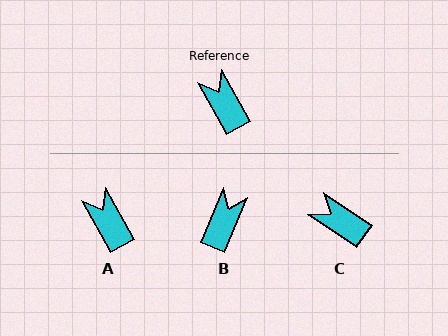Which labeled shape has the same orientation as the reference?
A.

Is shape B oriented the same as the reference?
No, it is off by about 52 degrees.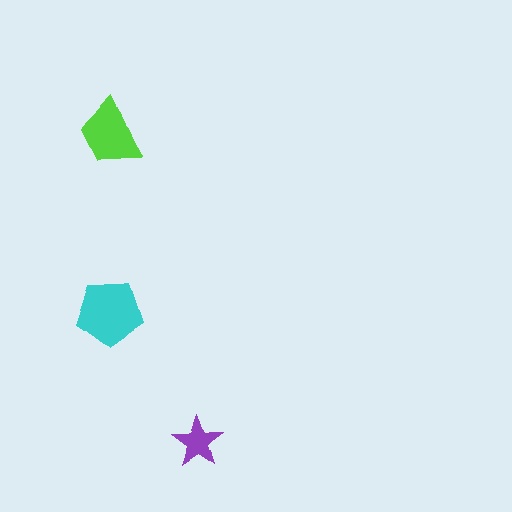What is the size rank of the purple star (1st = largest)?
3rd.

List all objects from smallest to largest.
The purple star, the lime trapezoid, the cyan pentagon.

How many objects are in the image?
There are 3 objects in the image.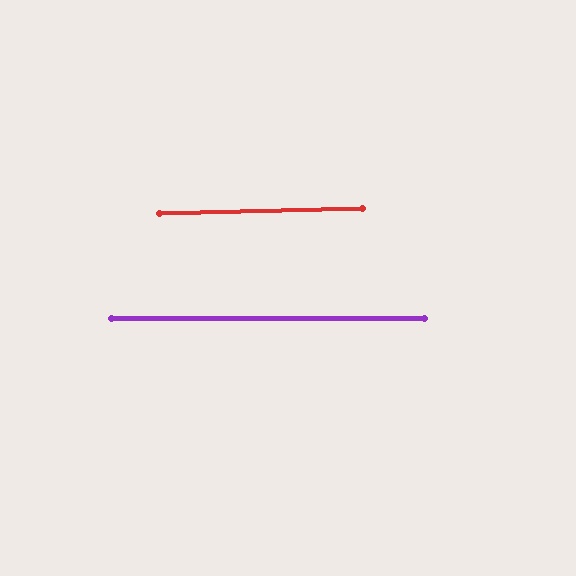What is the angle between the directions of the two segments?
Approximately 1 degree.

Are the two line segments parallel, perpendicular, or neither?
Parallel — their directions differ by only 1.4°.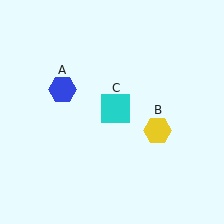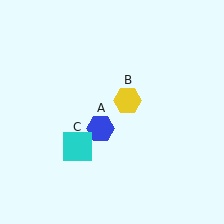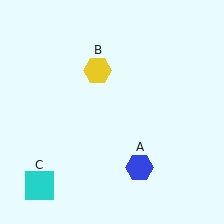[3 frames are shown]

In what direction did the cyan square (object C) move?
The cyan square (object C) moved down and to the left.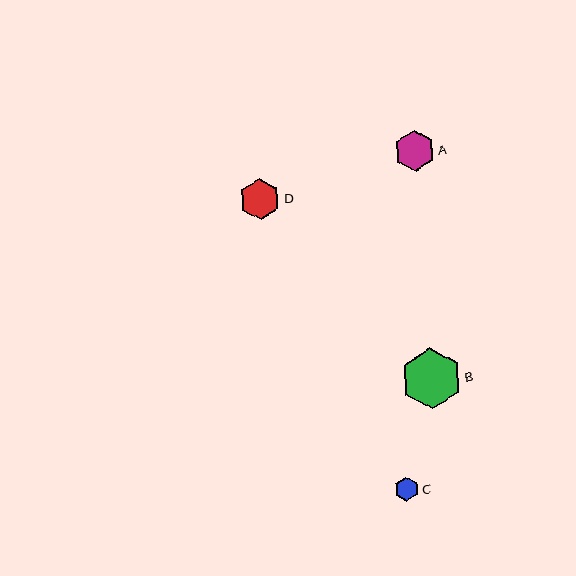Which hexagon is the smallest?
Hexagon C is the smallest with a size of approximately 24 pixels.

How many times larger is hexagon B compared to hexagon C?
Hexagon B is approximately 2.6 times the size of hexagon C.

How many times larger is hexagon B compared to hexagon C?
Hexagon B is approximately 2.6 times the size of hexagon C.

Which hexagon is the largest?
Hexagon B is the largest with a size of approximately 61 pixels.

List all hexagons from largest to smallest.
From largest to smallest: B, D, A, C.